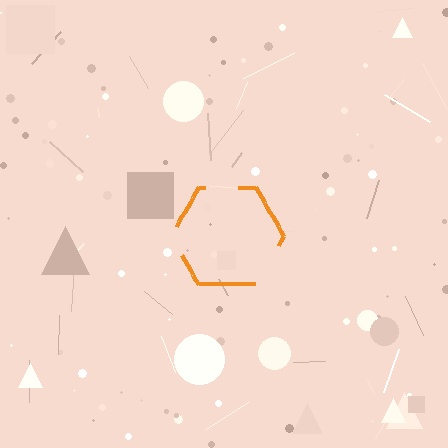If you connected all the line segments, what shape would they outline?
They would outline a hexagon.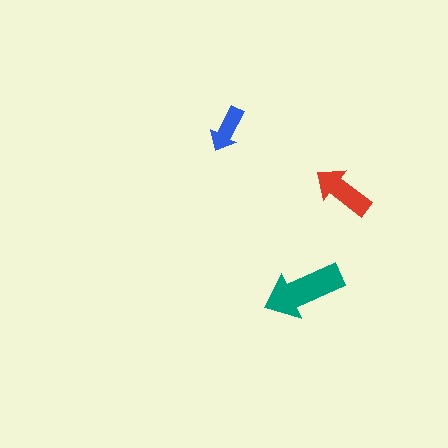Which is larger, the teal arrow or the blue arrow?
The teal one.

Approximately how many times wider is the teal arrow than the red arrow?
About 1.5 times wider.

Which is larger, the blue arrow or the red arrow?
The red one.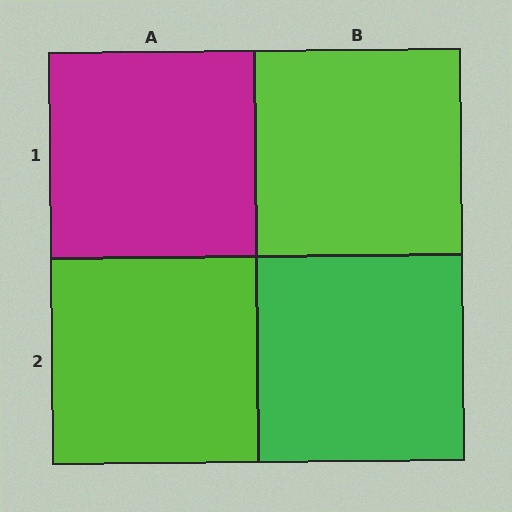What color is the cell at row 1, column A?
Magenta.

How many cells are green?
1 cell is green.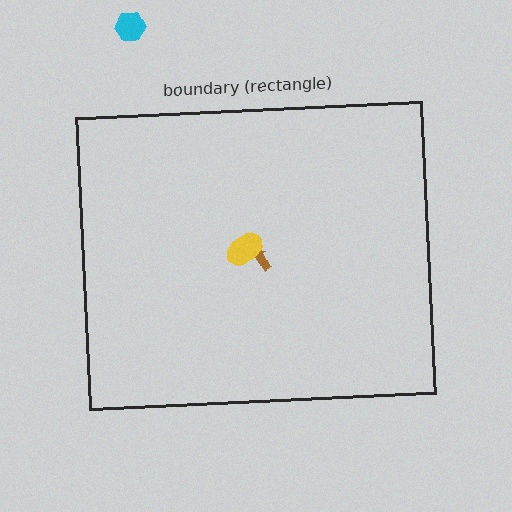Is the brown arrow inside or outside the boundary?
Inside.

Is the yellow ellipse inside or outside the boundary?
Inside.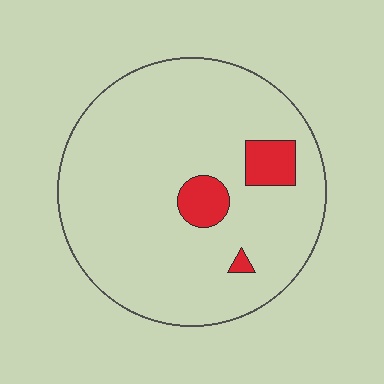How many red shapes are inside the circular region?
3.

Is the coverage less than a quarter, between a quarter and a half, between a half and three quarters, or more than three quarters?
Less than a quarter.